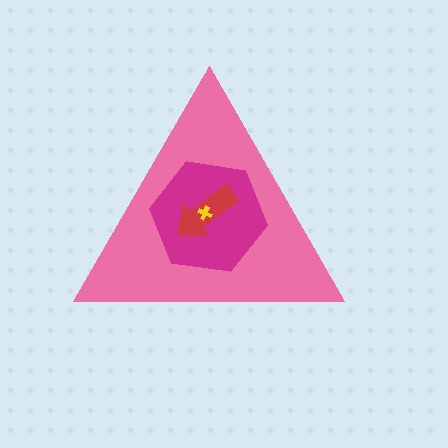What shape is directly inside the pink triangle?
The magenta hexagon.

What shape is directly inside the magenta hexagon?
The red arrow.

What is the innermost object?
The yellow cross.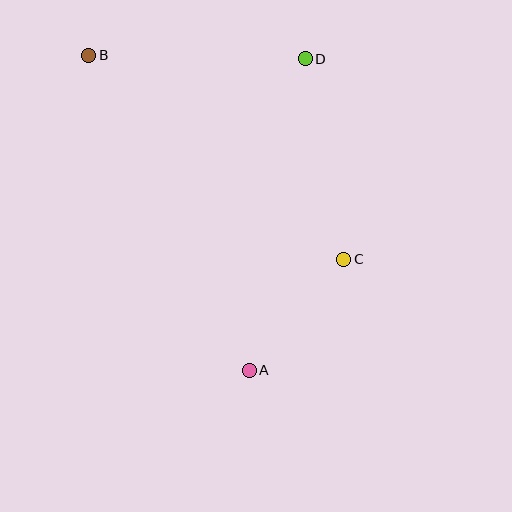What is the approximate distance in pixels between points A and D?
The distance between A and D is approximately 317 pixels.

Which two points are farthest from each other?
Points A and B are farthest from each other.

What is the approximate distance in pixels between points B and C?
The distance between B and C is approximately 326 pixels.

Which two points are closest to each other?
Points A and C are closest to each other.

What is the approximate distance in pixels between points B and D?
The distance between B and D is approximately 216 pixels.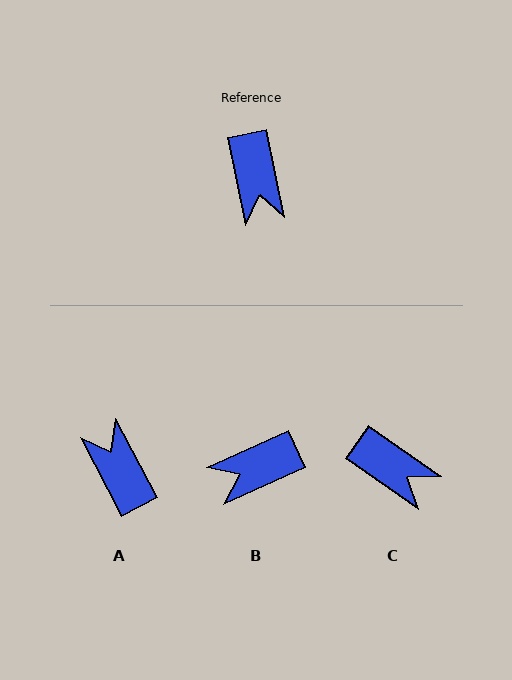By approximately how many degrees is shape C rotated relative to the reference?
Approximately 43 degrees counter-clockwise.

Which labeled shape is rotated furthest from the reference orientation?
A, about 164 degrees away.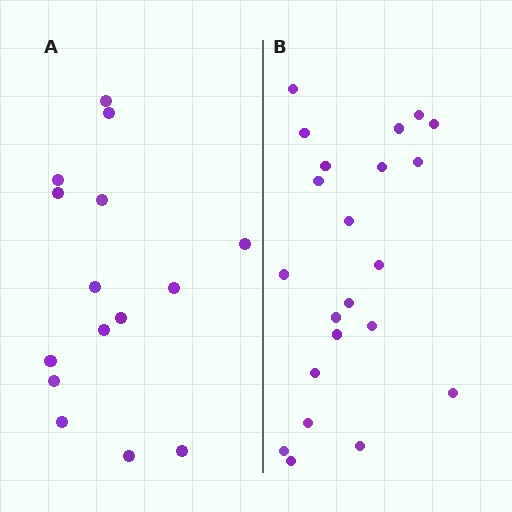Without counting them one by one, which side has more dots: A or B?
Region B (the right region) has more dots.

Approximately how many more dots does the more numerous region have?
Region B has roughly 8 or so more dots than region A.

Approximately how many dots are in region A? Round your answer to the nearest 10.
About 20 dots. (The exact count is 15, which rounds to 20.)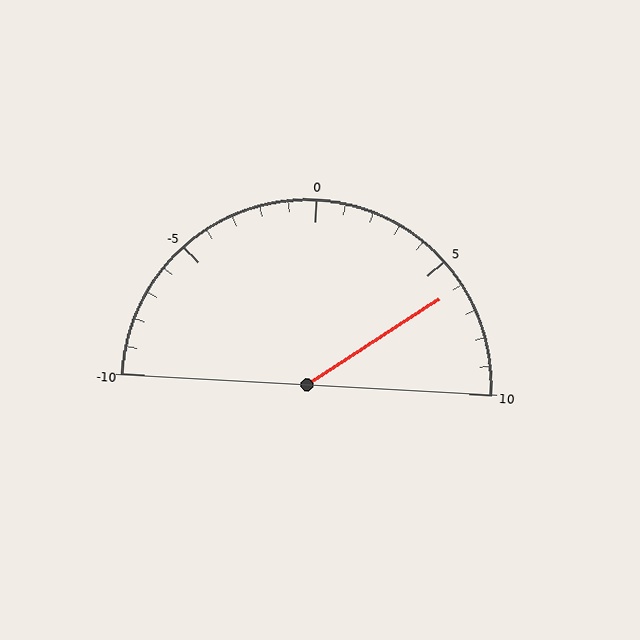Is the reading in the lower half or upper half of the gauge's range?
The reading is in the upper half of the range (-10 to 10).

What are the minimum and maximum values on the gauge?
The gauge ranges from -10 to 10.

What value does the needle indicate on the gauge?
The needle indicates approximately 6.